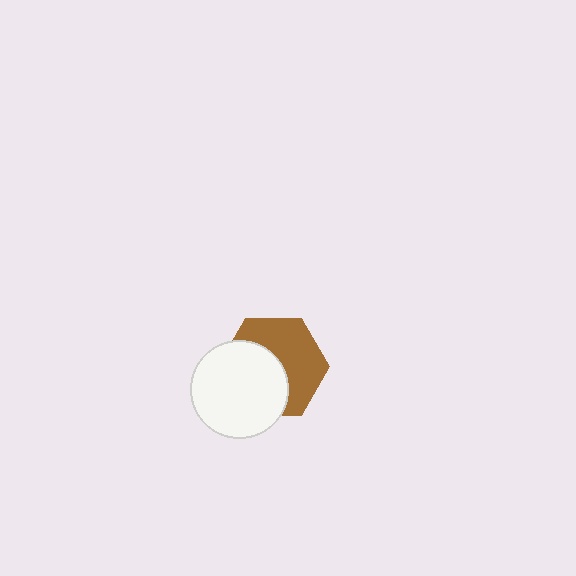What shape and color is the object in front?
The object in front is a white circle.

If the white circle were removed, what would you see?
You would see the complete brown hexagon.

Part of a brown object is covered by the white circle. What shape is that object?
It is a hexagon.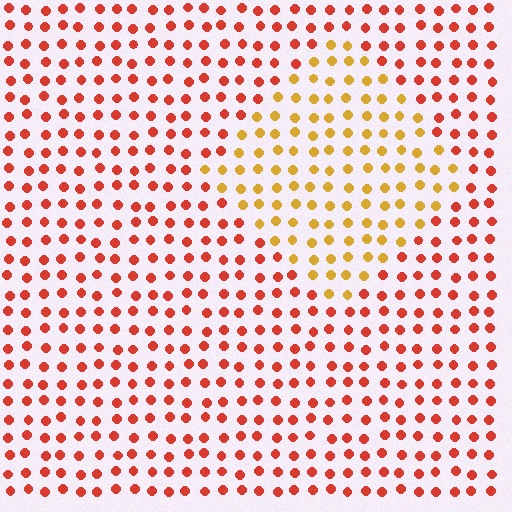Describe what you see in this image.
The image is filled with small red elements in a uniform arrangement. A diamond-shaped region is visible where the elements are tinted to a slightly different hue, forming a subtle color boundary.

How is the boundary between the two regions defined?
The boundary is defined purely by a slight shift in hue (about 40 degrees). Spacing, size, and orientation are identical on both sides.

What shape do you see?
I see a diamond.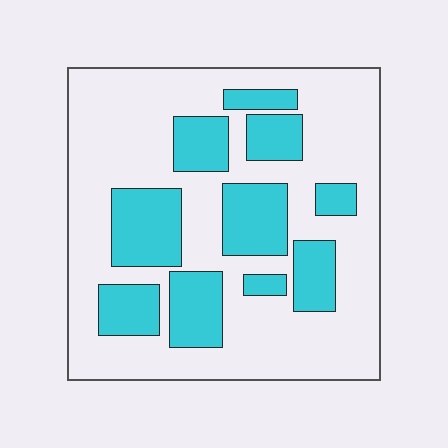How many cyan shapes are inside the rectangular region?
10.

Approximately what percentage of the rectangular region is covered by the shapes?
Approximately 30%.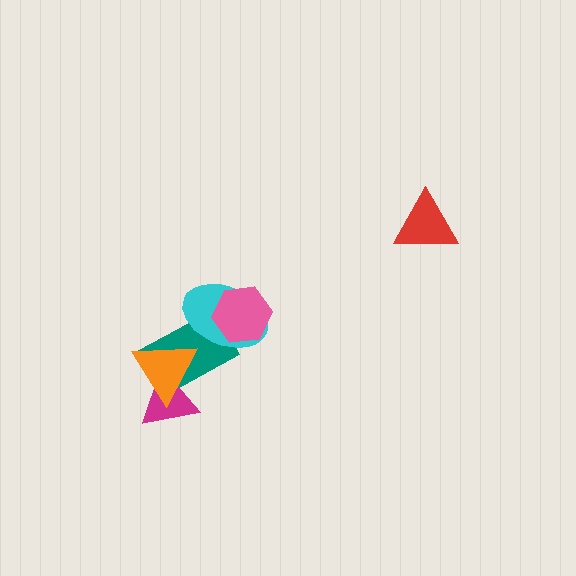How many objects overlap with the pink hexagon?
2 objects overlap with the pink hexagon.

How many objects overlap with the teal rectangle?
4 objects overlap with the teal rectangle.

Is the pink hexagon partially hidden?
No, no other shape covers it.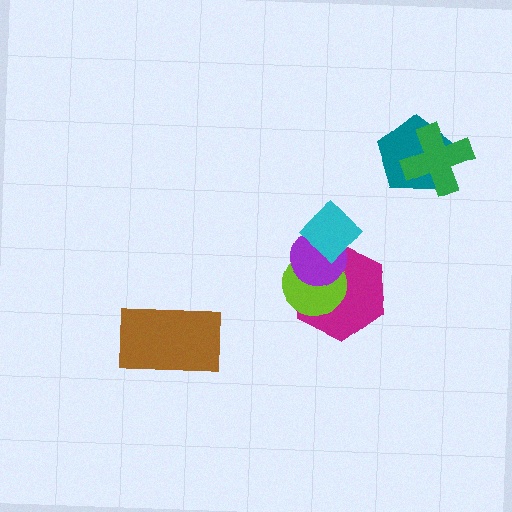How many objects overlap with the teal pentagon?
1 object overlaps with the teal pentagon.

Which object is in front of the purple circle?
The cyan diamond is in front of the purple circle.